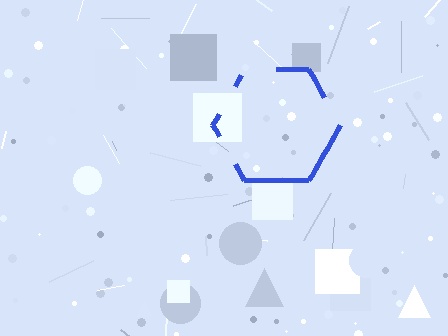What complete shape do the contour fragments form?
The contour fragments form a hexagon.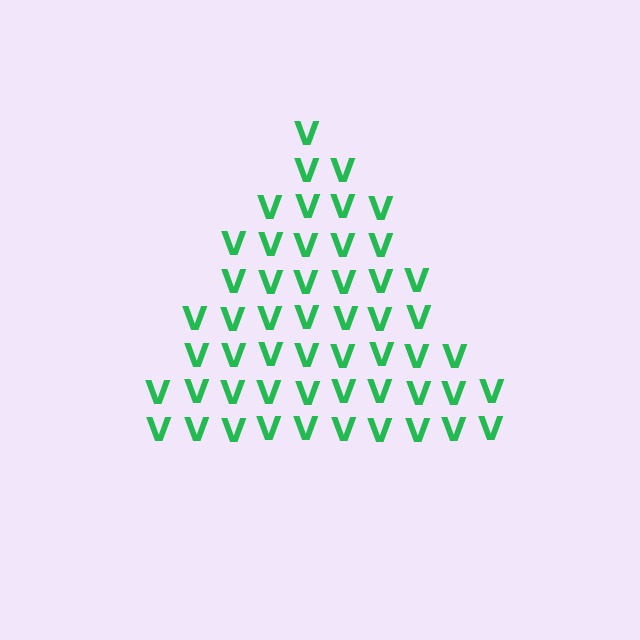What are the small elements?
The small elements are letter V's.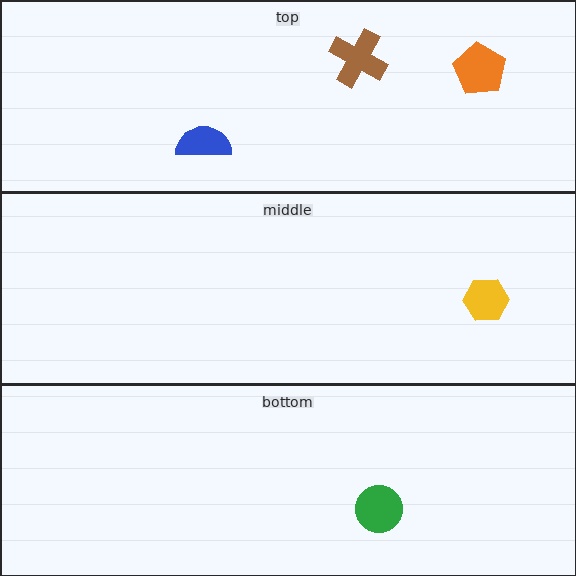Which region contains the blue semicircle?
The top region.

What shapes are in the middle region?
The yellow hexagon.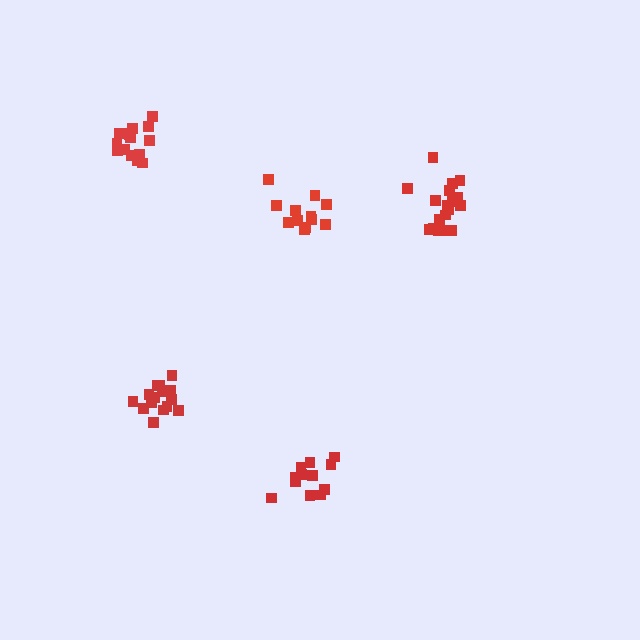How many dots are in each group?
Group 1: 15 dots, Group 2: 12 dots, Group 3: 15 dots, Group 4: 18 dots, Group 5: 13 dots (73 total).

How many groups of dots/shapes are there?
There are 5 groups.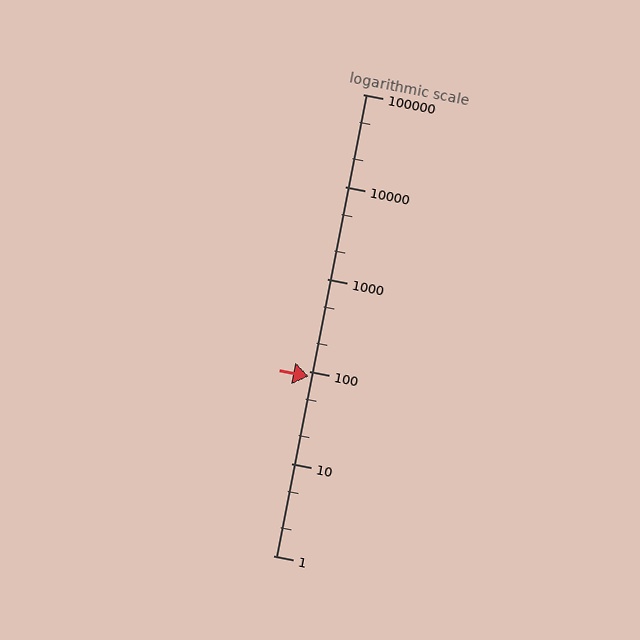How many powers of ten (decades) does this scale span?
The scale spans 5 decades, from 1 to 100000.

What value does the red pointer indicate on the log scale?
The pointer indicates approximately 88.